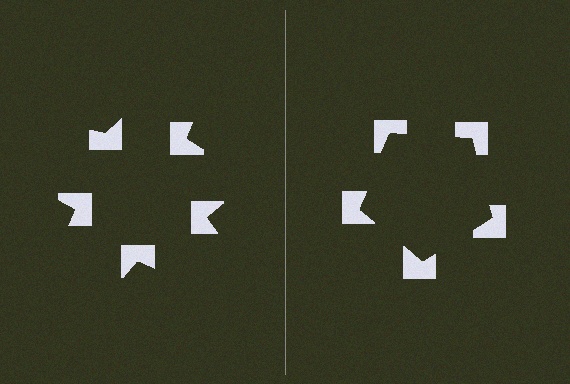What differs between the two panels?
The notched squares are positioned identically on both sides; only the wedge orientations differ. On the right they align to a pentagon; on the left they are misaligned.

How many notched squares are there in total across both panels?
10 — 5 on each side.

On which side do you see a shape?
An illusory pentagon appears on the right side. On the left side the wedge cuts are rotated, so no coherent shape forms.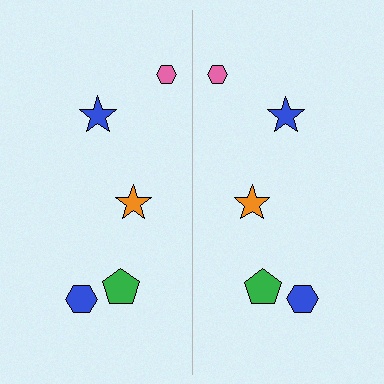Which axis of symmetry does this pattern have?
The pattern has a vertical axis of symmetry running through the center of the image.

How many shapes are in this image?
There are 10 shapes in this image.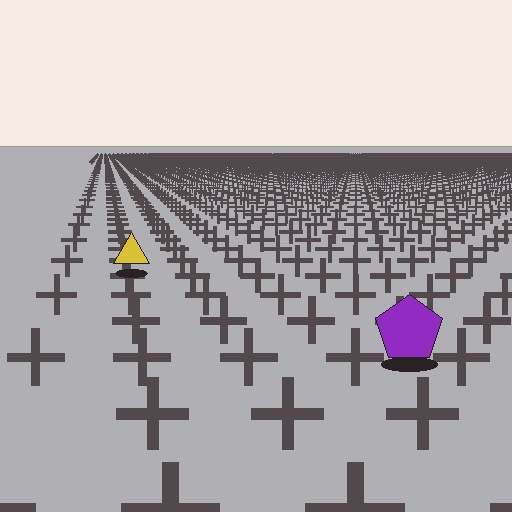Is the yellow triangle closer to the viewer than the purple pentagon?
No. The purple pentagon is closer — you can tell from the texture gradient: the ground texture is coarser near it.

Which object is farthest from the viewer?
The yellow triangle is farthest from the viewer. It appears smaller and the ground texture around it is denser.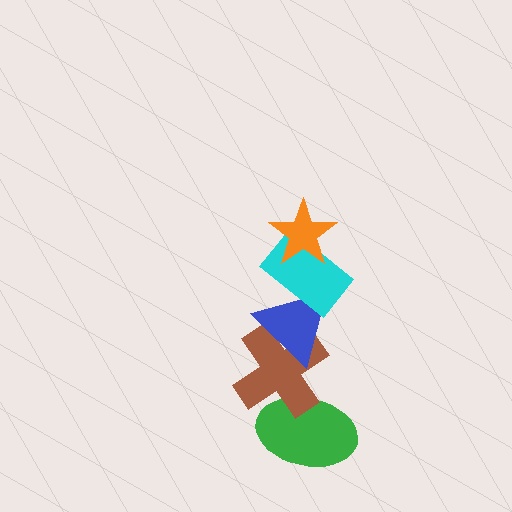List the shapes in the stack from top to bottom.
From top to bottom: the orange star, the cyan rectangle, the blue triangle, the brown cross, the green ellipse.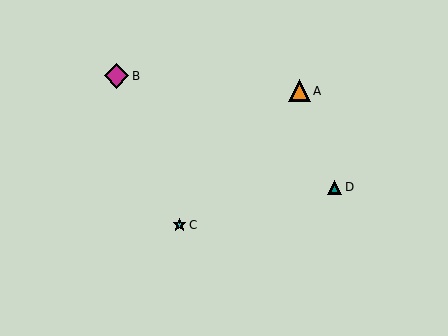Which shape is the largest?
The magenta diamond (labeled B) is the largest.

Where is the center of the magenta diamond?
The center of the magenta diamond is at (116, 76).